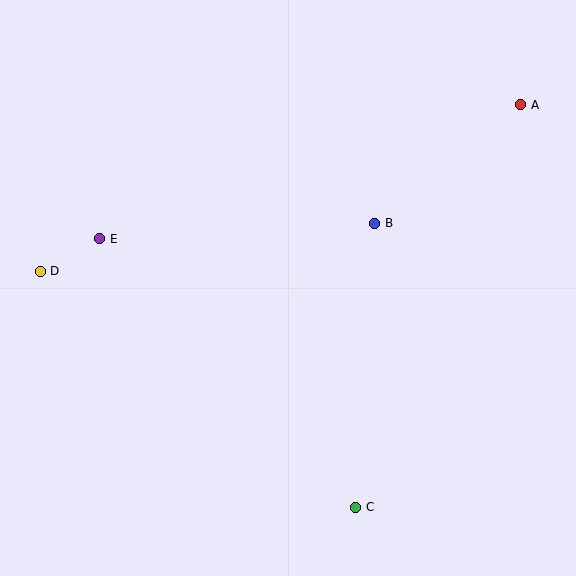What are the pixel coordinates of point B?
Point B is at (375, 223).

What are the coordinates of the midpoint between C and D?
The midpoint between C and D is at (198, 389).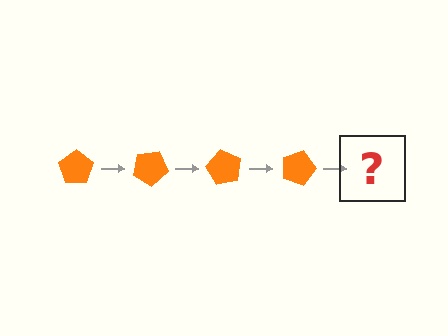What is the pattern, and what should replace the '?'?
The pattern is that the pentagon rotates 30 degrees each step. The '?' should be an orange pentagon rotated 120 degrees.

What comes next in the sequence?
The next element should be an orange pentagon rotated 120 degrees.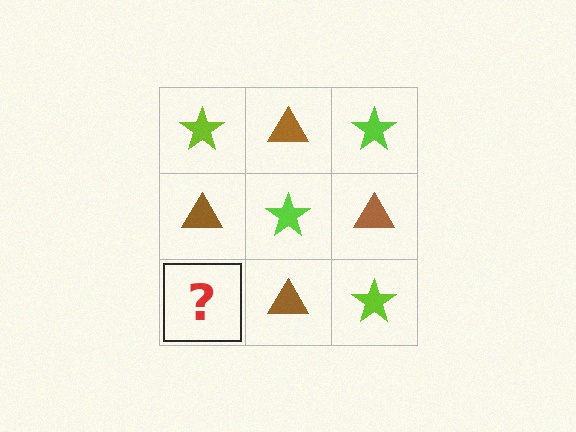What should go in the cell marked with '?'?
The missing cell should contain a lime star.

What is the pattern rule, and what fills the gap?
The rule is that it alternates lime star and brown triangle in a checkerboard pattern. The gap should be filled with a lime star.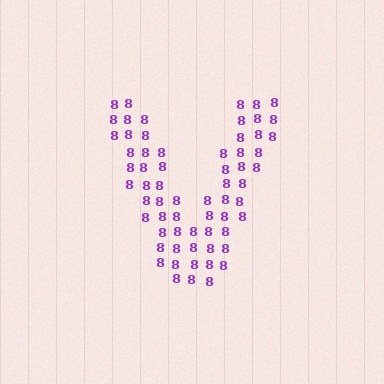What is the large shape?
The large shape is the letter V.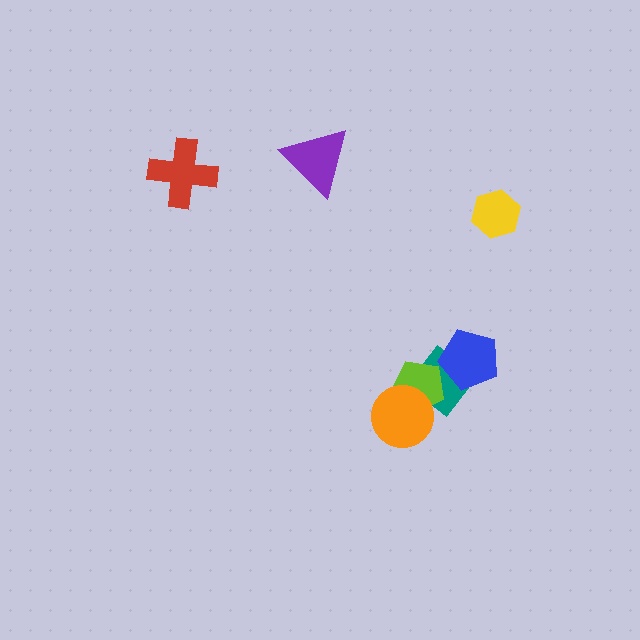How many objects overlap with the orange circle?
2 objects overlap with the orange circle.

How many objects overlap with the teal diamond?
3 objects overlap with the teal diamond.